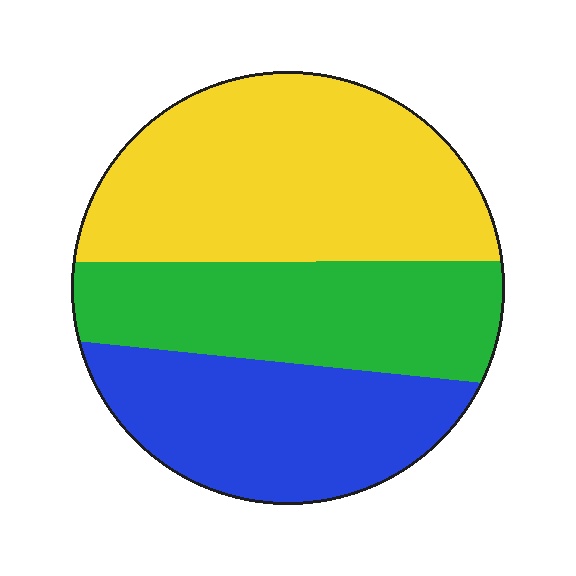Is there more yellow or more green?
Yellow.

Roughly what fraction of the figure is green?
Green covers around 30% of the figure.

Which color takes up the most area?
Yellow, at roughly 40%.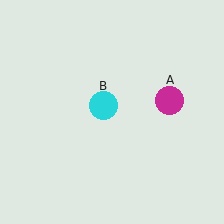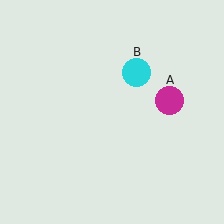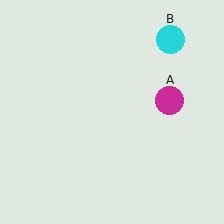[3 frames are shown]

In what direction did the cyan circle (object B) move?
The cyan circle (object B) moved up and to the right.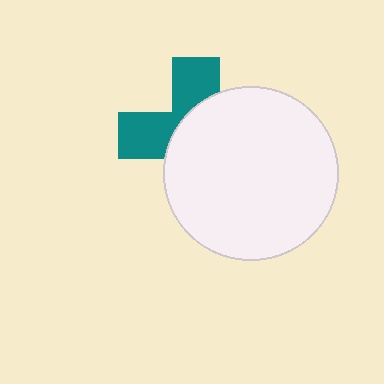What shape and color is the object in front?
The object in front is a white circle.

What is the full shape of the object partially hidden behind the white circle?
The partially hidden object is a teal cross.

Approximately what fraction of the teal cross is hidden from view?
Roughly 61% of the teal cross is hidden behind the white circle.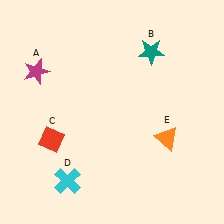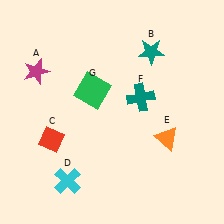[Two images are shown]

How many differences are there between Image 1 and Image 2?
There are 2 differences between the two images.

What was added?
A teal cross (F), a green square (G) were added in Image 2.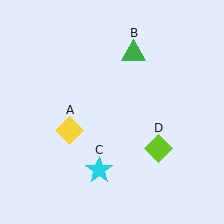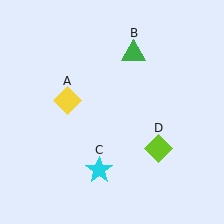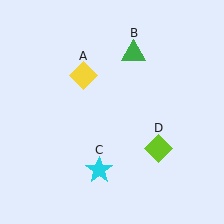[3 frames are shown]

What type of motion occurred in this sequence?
The yellow diamond (object A) rotated clockwise around the center of the scene.